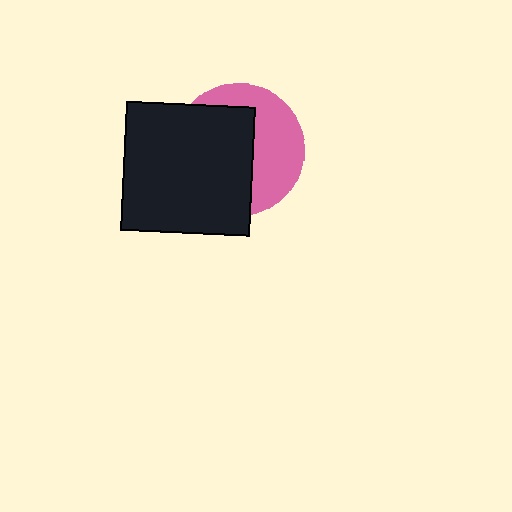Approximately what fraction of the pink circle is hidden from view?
Roughly 57% of the pink circle is hidden behind the black square.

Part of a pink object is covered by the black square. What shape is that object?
It is a circle.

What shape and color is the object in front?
The object in front is a black square.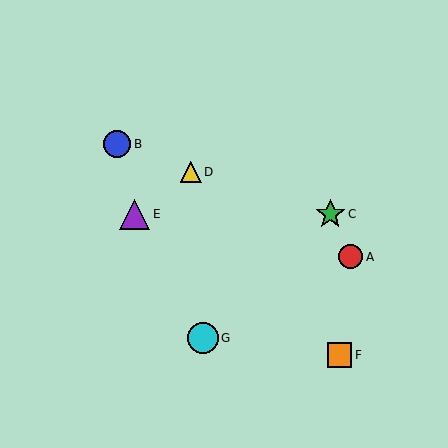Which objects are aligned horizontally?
Objects C, E are aligned horizontally.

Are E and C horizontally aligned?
Yes, both are at y≈214.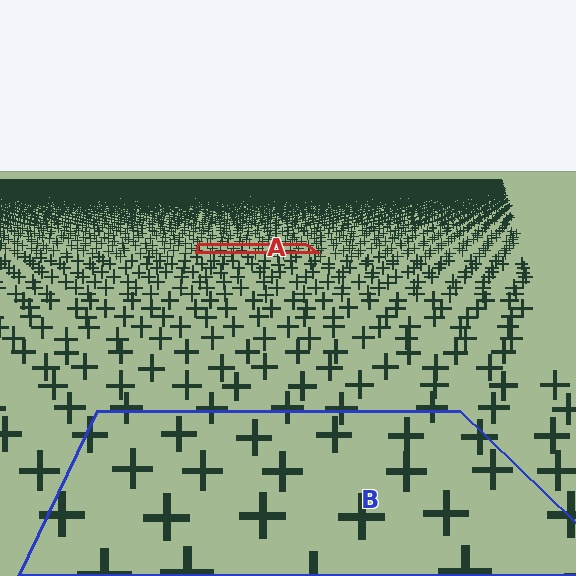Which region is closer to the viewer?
Region B is closer. The texture elements there are larger and more spread out.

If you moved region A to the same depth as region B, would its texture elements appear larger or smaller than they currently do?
They would appear larger. At a closer depth, the same texture elements are projected at a bigger on-screen size.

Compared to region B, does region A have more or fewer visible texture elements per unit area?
Region A has more texture elements per unit area — they are packed more densely because it is farther away.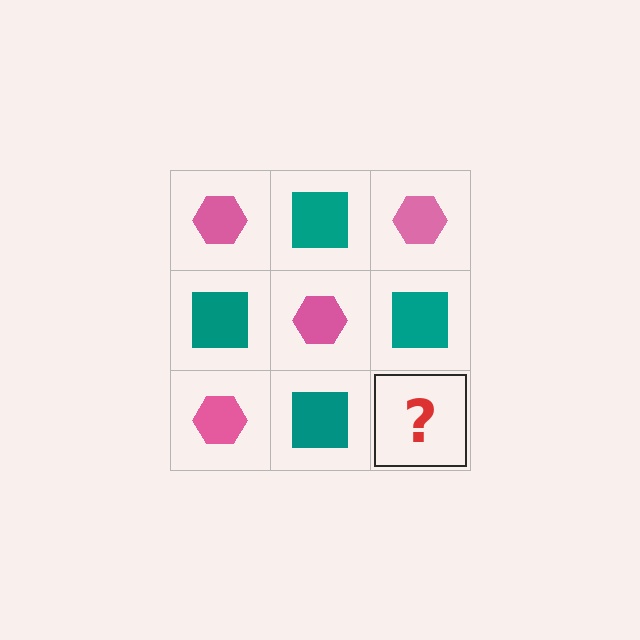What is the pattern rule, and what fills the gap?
The rule is that it alternates pink hexagon and teal square in a checkerboard pattern. The gap should be filled with a pink hexagon.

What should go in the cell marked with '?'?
The missing cell should contain a pink hexagon.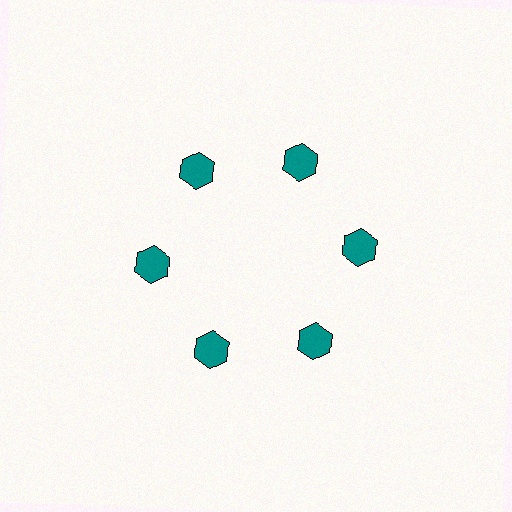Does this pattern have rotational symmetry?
Yes, this pattern has 6-fold rotational symmetry. It looks the same after rotating 60 degrees around the center.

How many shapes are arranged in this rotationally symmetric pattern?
There are 6 shapes, arranged in 6 groups of 1.